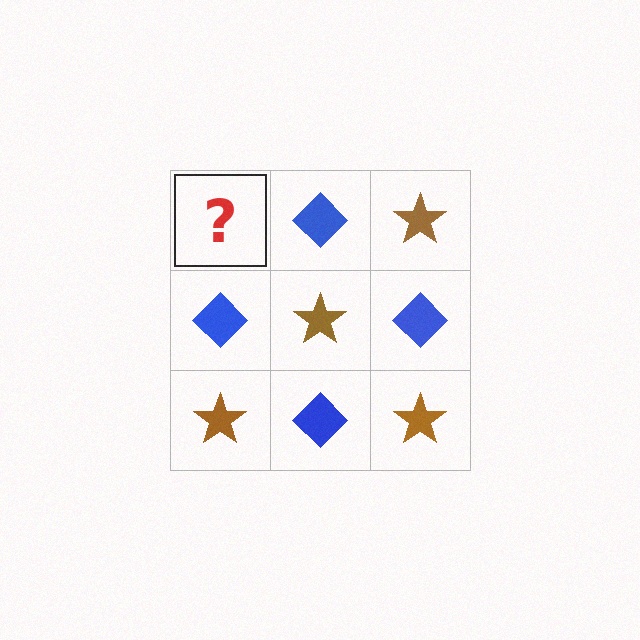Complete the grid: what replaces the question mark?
The question mark should be replaced with a brown star.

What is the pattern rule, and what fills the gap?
The rule is that it alternates brown star and blue diamond in a checkerboard pattern. The gap should be filled with a brown star.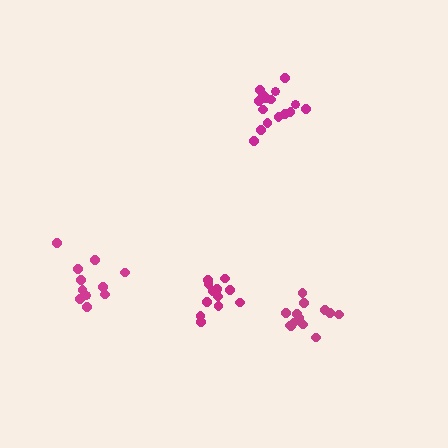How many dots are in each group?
Group 1: 11 dots, Group 2: 13 dots, Group 3: 16 dots, Group 4: 13 dots (53 total).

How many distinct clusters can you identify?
There are 4 distinct clusters.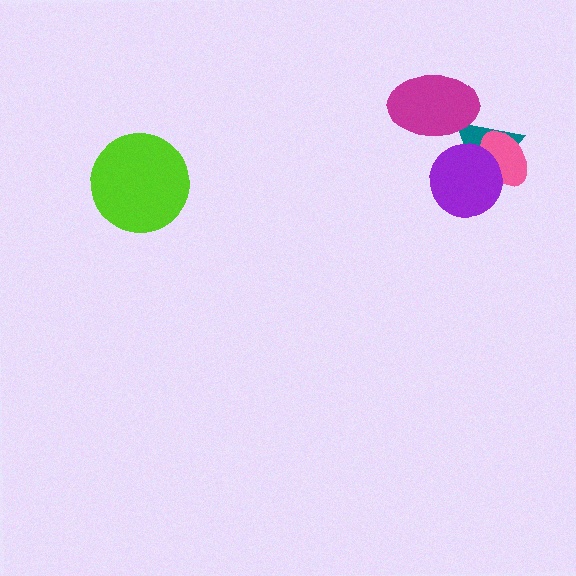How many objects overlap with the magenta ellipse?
1 object overlaps with the magenta ellipse.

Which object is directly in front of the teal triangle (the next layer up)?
The pink ellipse is directly in front of the teal triangle.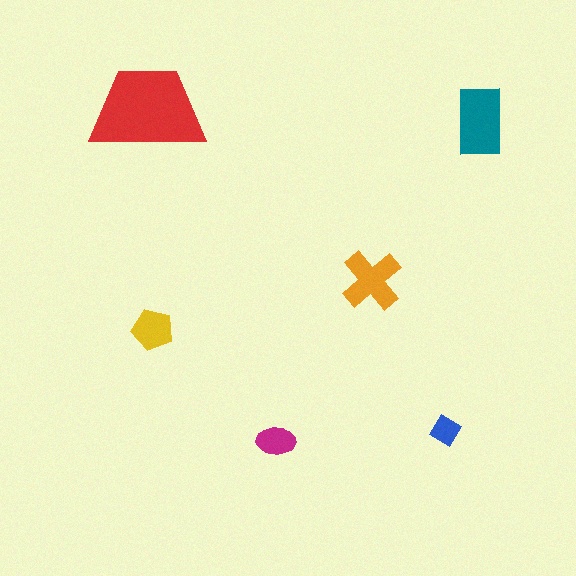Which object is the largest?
The red trapezoid.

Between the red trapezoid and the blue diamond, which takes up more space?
The red trapezoid.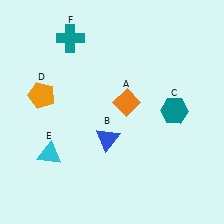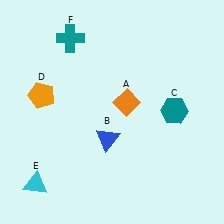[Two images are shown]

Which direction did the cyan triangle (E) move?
The cyan triangle (E) moved down.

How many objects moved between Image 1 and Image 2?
1 object moved between the two images.